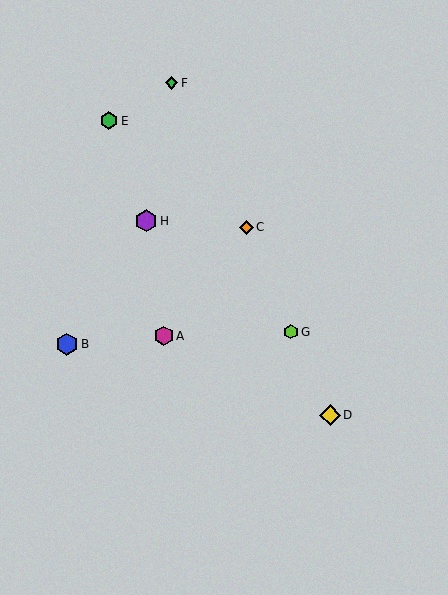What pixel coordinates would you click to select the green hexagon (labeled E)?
Click at (109, 121) to select the green hexagon E.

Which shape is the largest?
The blue hexagon (labeled B) is the largest.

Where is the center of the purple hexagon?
The center of the purple hexagon is at (146, 221).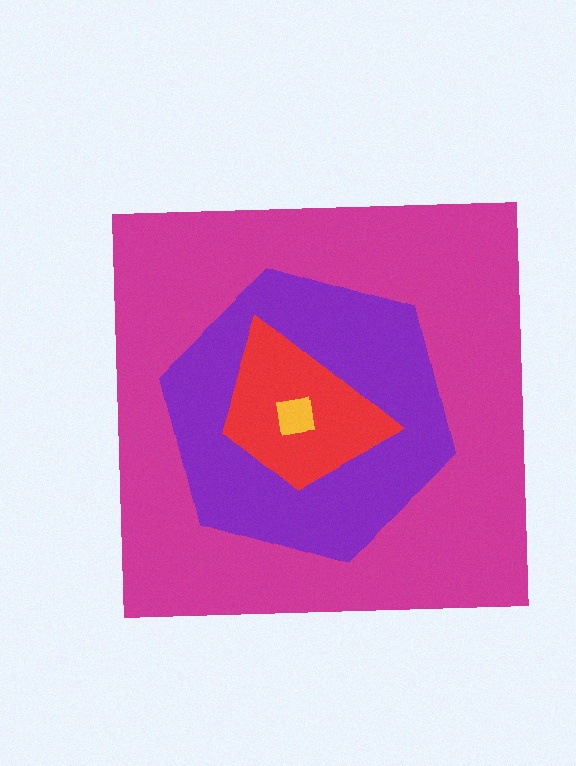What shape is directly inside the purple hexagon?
The red trapezoid.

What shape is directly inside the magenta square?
The purple hexagon.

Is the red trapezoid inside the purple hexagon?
Yes.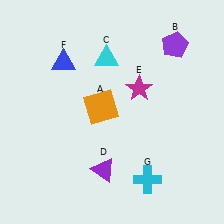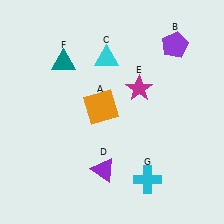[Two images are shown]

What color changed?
The triangle (F) changed from blue in Image 1 to teal in Image 2.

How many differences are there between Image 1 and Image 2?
There is 1 difference between the two images.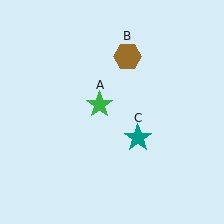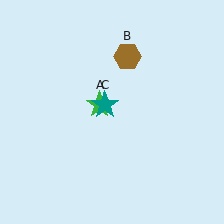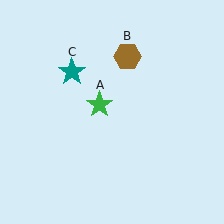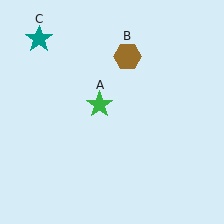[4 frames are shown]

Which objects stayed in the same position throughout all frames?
Green star (object A) and brown hexagon (object B) remained stationary.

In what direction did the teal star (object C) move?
The teal star (object C) moved up and to the left.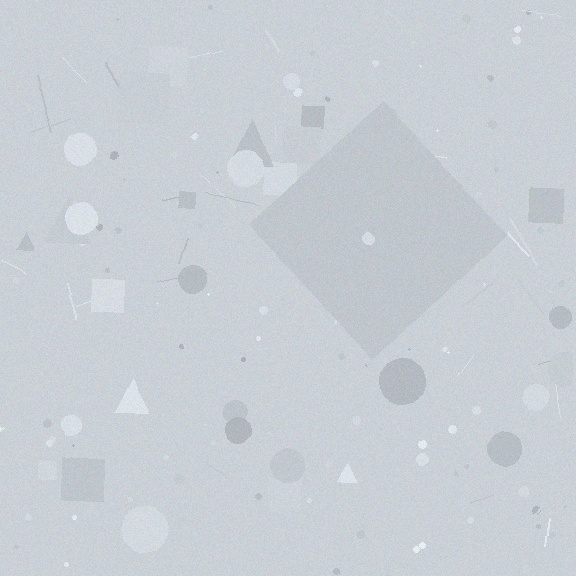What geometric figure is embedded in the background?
A diamond is embedded in the background.